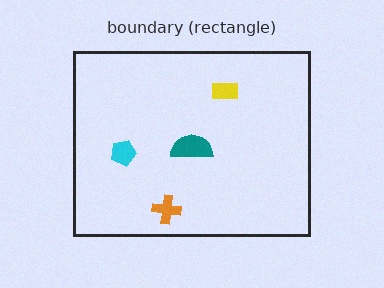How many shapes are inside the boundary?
4 inside, 0 outside.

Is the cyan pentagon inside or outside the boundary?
Inside.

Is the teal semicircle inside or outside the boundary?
Inside.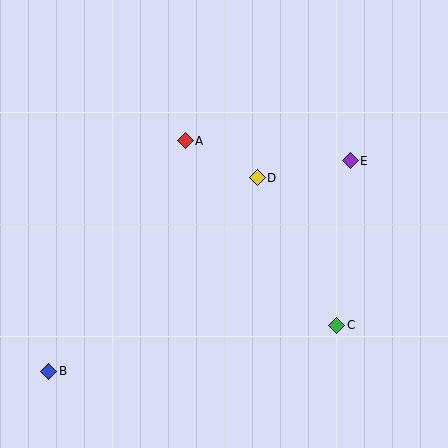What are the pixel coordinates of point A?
Point A is at (185, 141).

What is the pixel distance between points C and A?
The distance between C and A is 239 pixels.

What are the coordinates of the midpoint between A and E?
The midpoint between A and E is at (268, 151).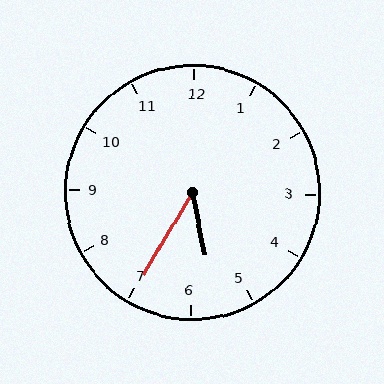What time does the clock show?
5:35.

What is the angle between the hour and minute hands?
Approximately 42 degrees.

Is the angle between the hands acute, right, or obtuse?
It is acute.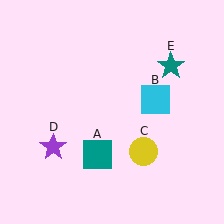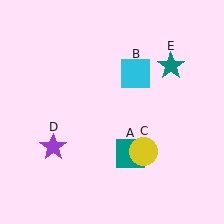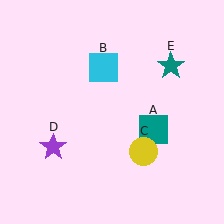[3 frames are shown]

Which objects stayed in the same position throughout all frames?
Yellow circle (object C) and purple star (object D) and teal star (object E) remained stationary.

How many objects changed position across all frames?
2 objects changed position: teal square (object A), cyan square (object B).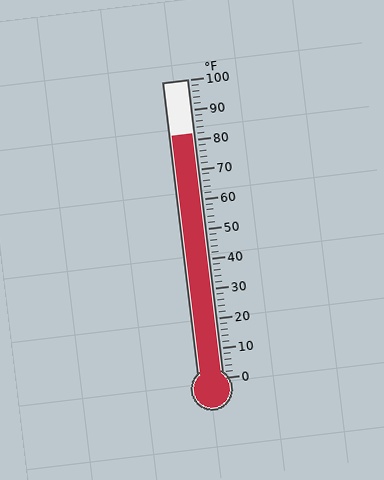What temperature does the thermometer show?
The thermometer shows approximately 82°F.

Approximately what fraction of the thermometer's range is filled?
The thermometer is filled to approximately 80% of its range.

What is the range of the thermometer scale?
The thermometer scale ranges from 0°F to 100°F.